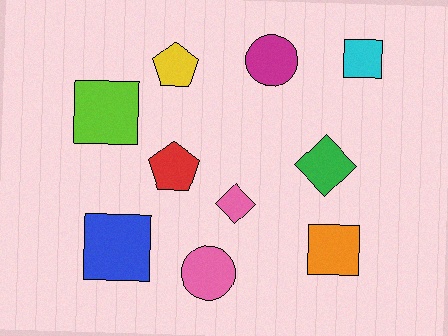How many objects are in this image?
There are 10 objects.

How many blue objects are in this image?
There is 1 blue object.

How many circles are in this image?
There are 2 circles.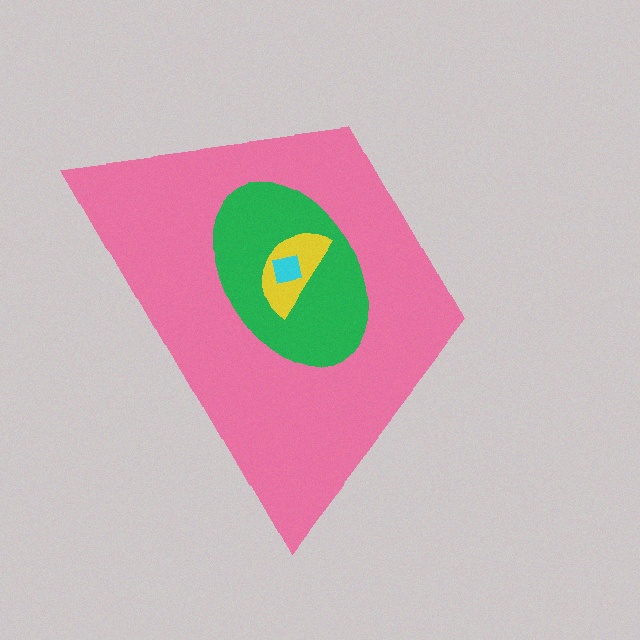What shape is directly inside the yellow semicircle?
The cyan square.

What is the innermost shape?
The cyan square.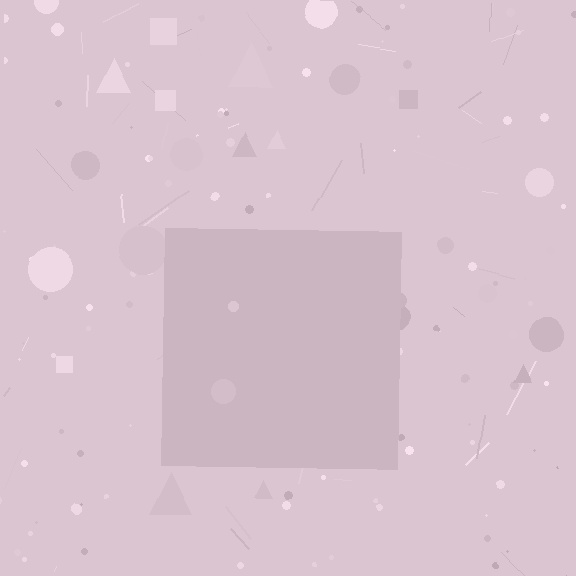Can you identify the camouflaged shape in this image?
The camouflaged shape is a square.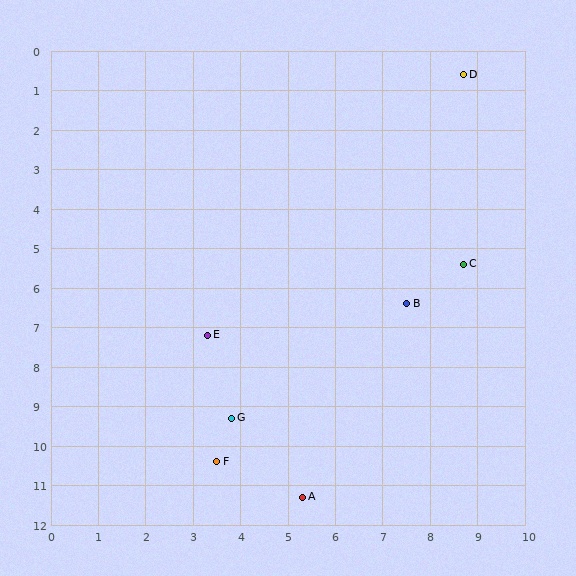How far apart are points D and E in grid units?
Points D and E are about 8.5 grid units apart.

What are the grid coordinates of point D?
Point D is at approximately (8.7, 0.6).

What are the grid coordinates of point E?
Point E is at approximately (3.3, 7.2).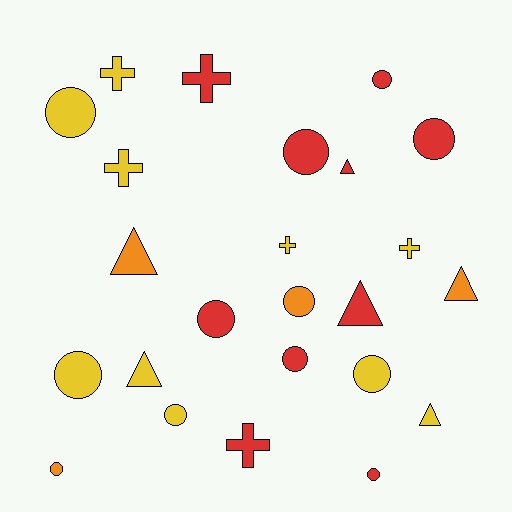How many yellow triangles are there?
There are 2 yellow triangles.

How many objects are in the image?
There are 24 objects.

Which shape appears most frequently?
Circle, with 12 objects.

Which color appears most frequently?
Yellow, with 10 objects.